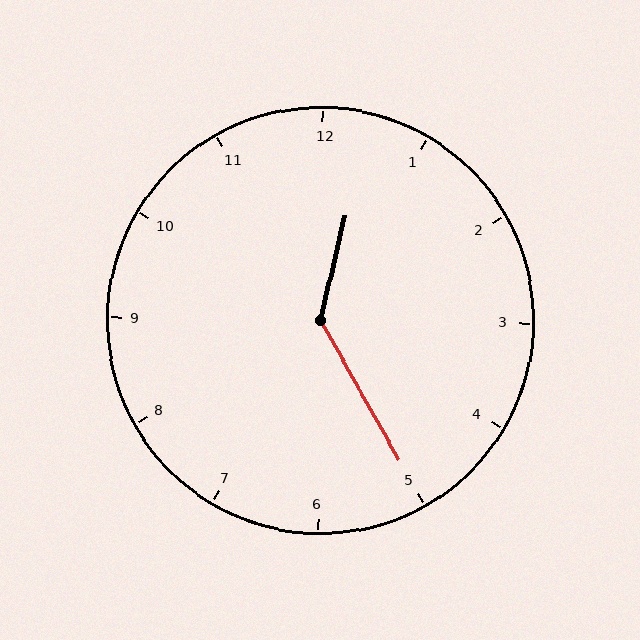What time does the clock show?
12:25.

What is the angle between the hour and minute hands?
Approximately 138 degrees.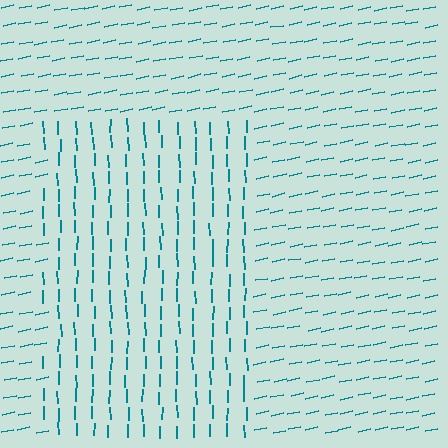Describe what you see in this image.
The image is filled with small teal line segments. A rectangle region in the image has lines oriented differently from the surrounding lines, creating a visible texture boundary.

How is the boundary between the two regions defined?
The boundary is defined purely by a change in line orientation (approximately 79 degrees difference). All lines are the same color and thickness.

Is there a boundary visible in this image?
Yes, there is a texture boundary formed by a change in line orientation.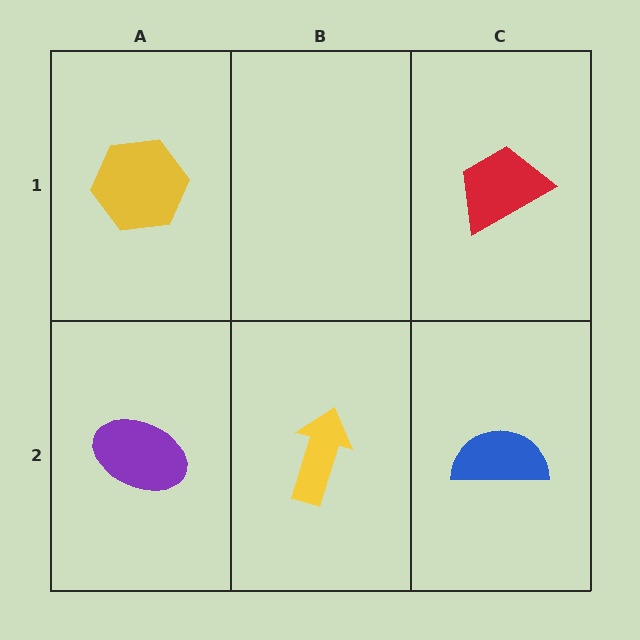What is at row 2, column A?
A purple ellipse.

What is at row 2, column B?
A yellow arrow.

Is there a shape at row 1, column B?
No, that cell is empty.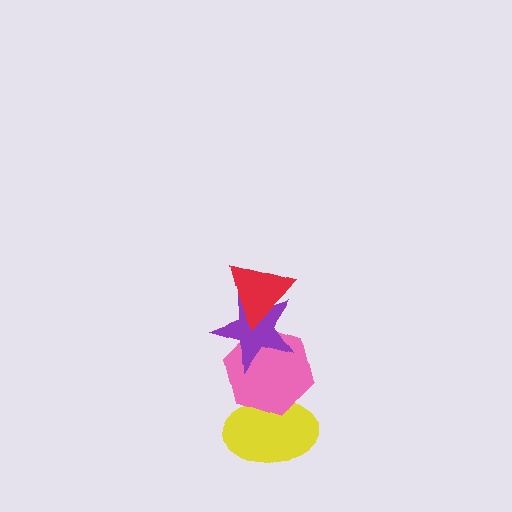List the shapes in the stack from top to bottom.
From top to bottom: the red triangle, the purple star, the pink hexagon, the yellow ellipse.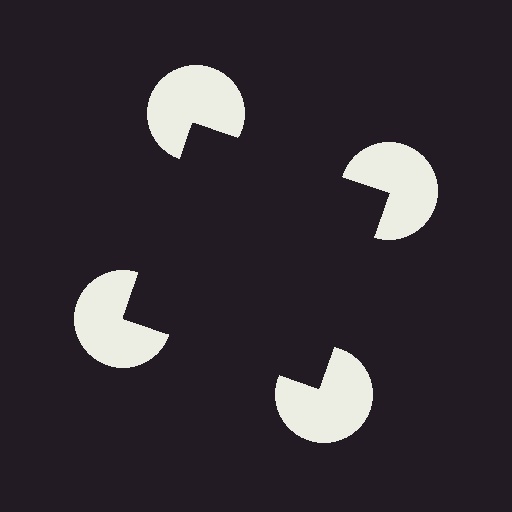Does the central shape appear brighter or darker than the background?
It typically appears slightly darker than the background, even though no actual brightness change is drawn.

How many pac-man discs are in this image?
There are 4 — one at each vertex of the illusory square.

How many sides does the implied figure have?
4 sides.